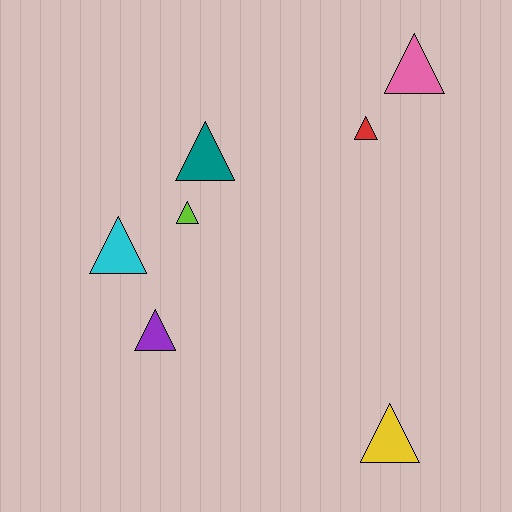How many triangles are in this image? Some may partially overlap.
There are 7 triangles.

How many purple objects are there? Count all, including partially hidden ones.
There is 1 purple object.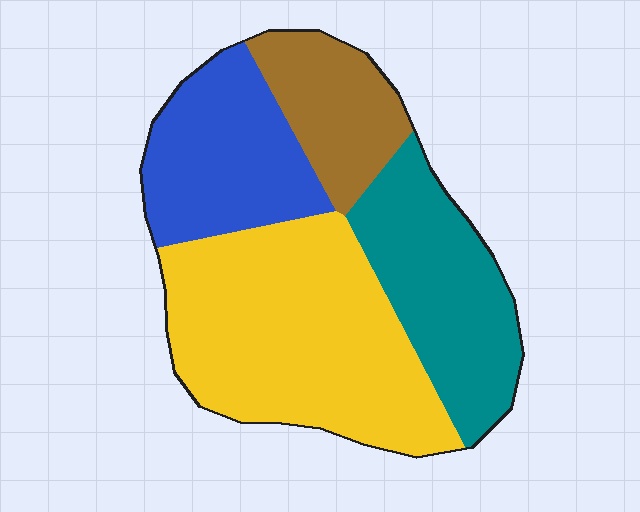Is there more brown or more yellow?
Yellow.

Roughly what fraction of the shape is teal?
Teal covers 24% of the shape.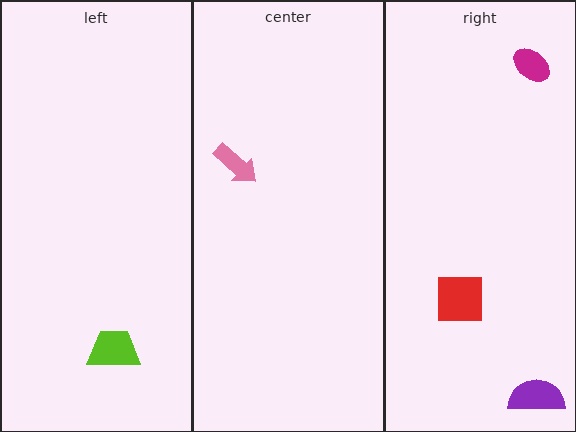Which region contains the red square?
The right region.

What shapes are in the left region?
The lime trapezoid.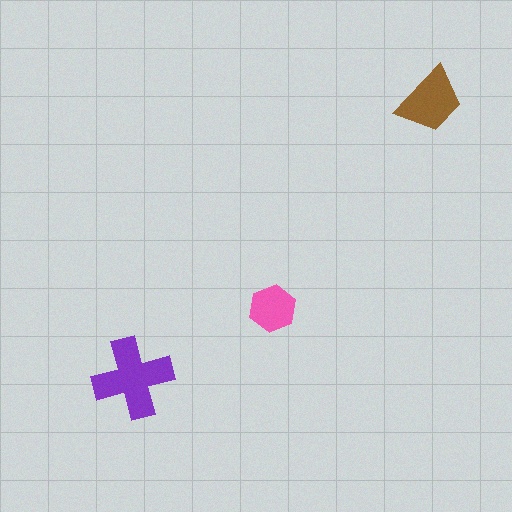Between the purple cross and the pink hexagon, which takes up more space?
The purple cross.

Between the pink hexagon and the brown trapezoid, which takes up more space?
The brown trapezoid.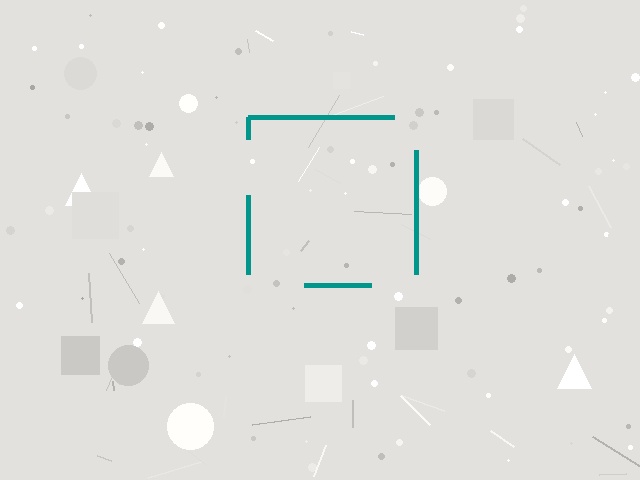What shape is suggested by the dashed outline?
The dashed outline suggests a square.